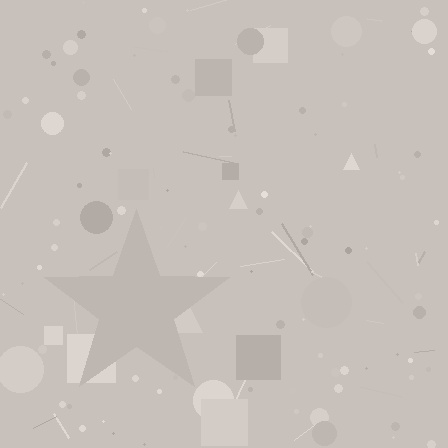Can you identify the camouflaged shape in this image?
The camouflaged shape is a star.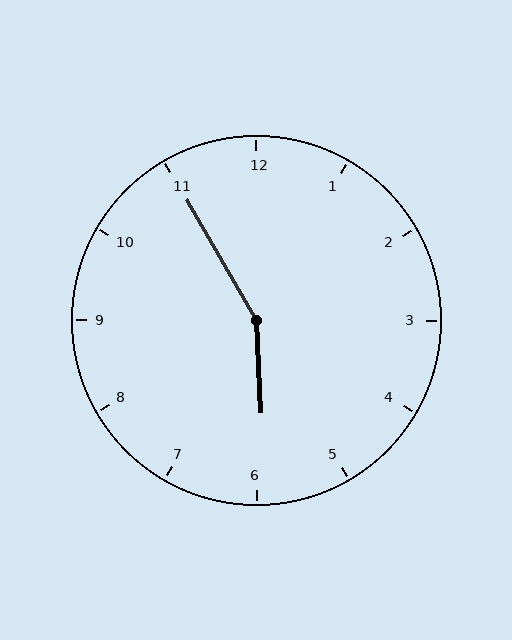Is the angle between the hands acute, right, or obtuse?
It is obtuse.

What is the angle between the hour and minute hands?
Approximately 152 degrees.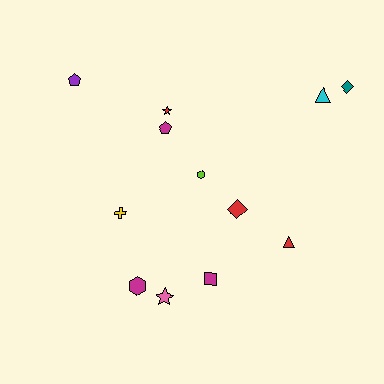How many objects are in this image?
There are 12 objects.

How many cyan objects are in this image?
There is 1 cyan object.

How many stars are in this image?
There are 2 stars.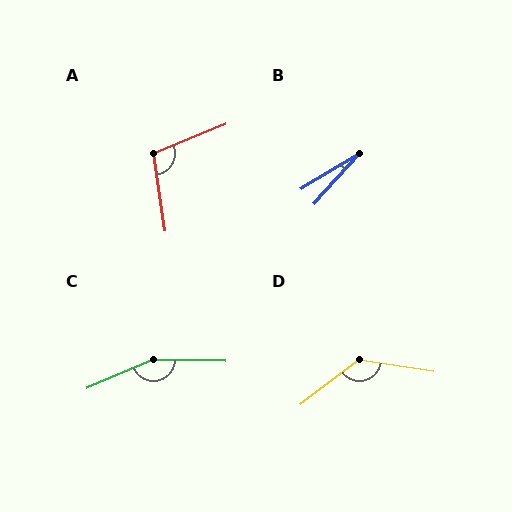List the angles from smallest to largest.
B (17°), A (104°), D (134°), C (155°).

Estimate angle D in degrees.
Approximately 134 degrees.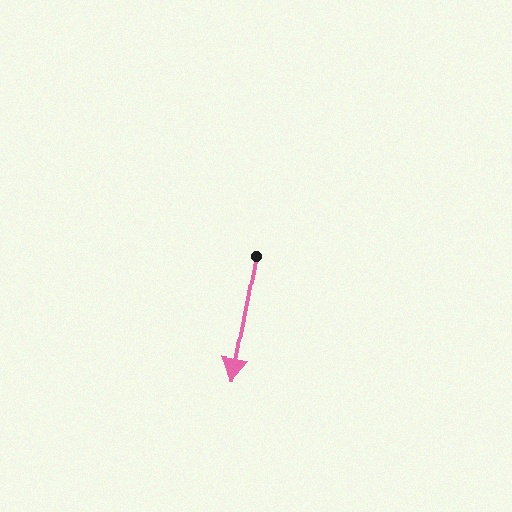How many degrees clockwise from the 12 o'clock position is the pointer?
Approximately 191 degrees.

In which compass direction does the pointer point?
South.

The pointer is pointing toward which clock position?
Roughly 6 o'clock.